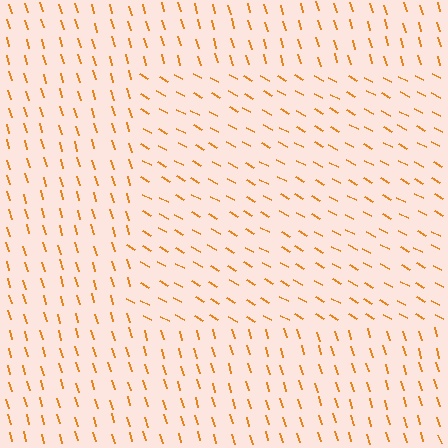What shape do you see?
I see a rectangle.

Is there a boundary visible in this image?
Yes, there is a texture boundary formed by a change in line orientation.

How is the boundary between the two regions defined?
The boundary is defined purely by a change in line orientation (approximately 45 degrees difference). All lines are the same color and thickness.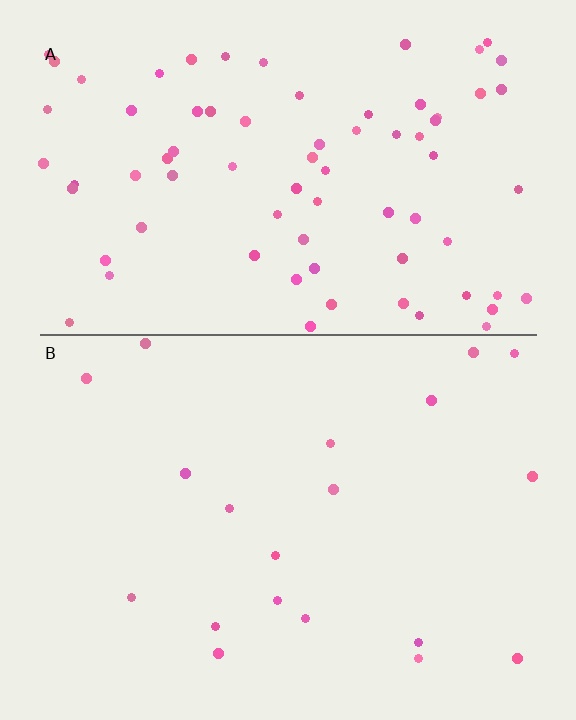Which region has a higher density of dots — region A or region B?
A (the top).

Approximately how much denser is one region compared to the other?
Approximately 3.9× — region A over region B.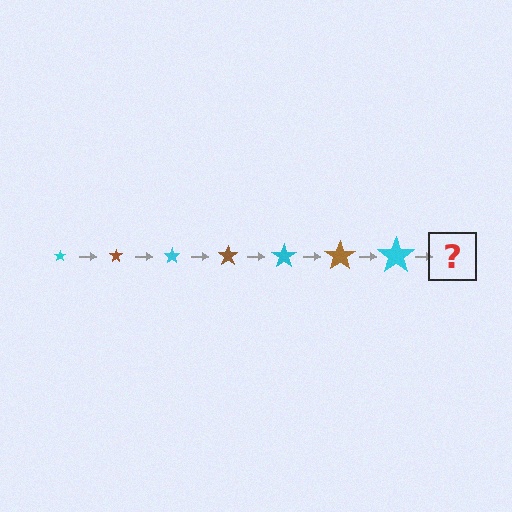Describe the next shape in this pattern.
It should be a brown star, larger than the previous one.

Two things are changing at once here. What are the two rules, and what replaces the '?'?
The two rules are that the star grows larger each step and the color cycles through cyan and brown. The '?' should be a brown star, larger than the previous one.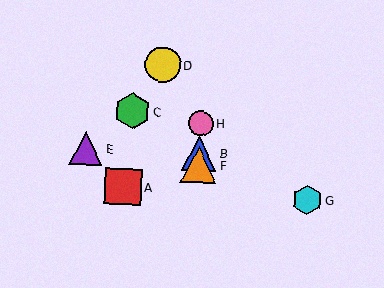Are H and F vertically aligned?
Yes, both are at x≈201.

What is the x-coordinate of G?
Object G is at x≈307.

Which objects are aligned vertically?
Objects B, F, H are aligned vertically.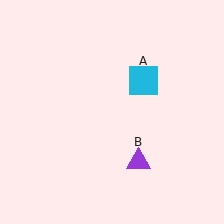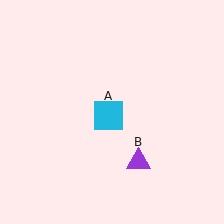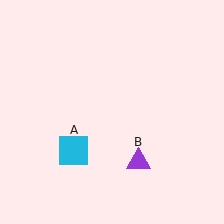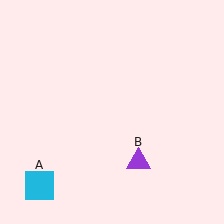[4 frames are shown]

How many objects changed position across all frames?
1 object changed position: cyan square (object A).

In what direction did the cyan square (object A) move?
The cyan square (object A) moved down and to the left.